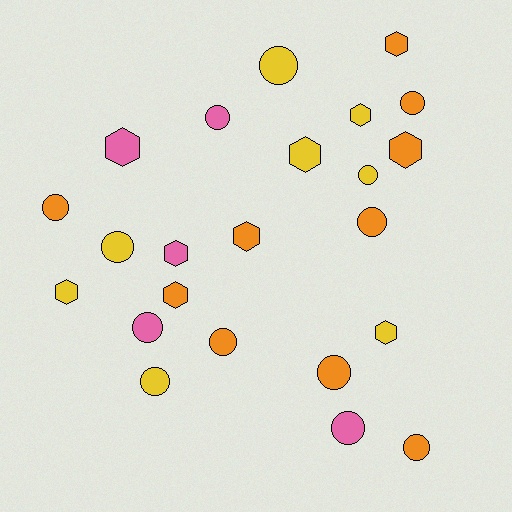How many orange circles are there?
There are 6 orange circles.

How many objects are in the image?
There are 23 objects.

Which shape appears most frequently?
Circle, with 13 objects.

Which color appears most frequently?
Orange, with 10 objects.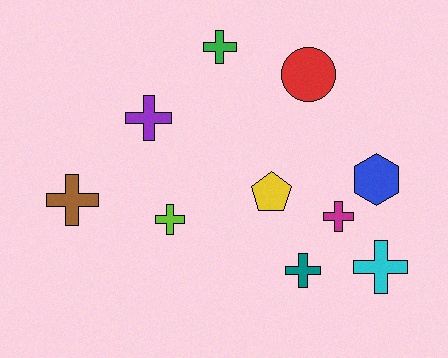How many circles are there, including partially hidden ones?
There is 1 circle.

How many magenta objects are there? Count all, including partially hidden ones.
There is 1 magenta object.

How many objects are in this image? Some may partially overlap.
There are 10 objects.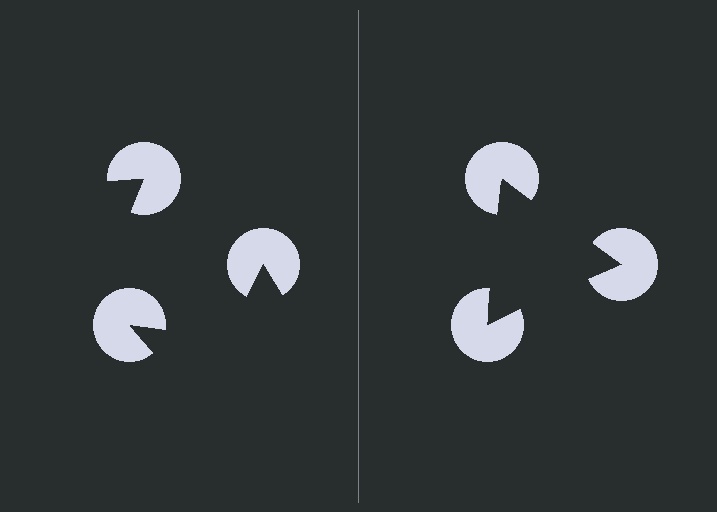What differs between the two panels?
The pac-man discs are positioned identically on both sides; only the wedge orientations differ. On the right they align to a triangle; on the left they are misaligned.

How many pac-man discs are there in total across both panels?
6 — 3 on each side.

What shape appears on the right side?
An illusory triangle.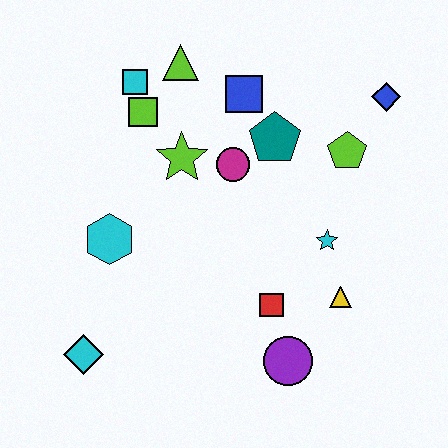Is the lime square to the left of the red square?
Yes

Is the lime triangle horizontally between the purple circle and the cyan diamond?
Yes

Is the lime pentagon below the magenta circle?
No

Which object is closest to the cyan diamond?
The cyan hexagon is closest to the cyan diamond.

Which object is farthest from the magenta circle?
The cyan diamond is farthest from the magenta circle.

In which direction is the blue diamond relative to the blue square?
The blue diamond is to the right of the blue square.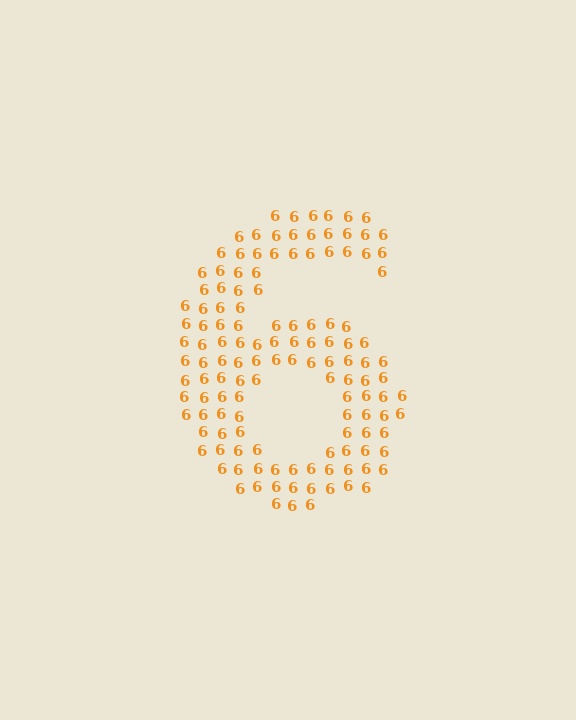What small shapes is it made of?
It is made of small digit 6's.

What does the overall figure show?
The overall figure shows the digit 6.